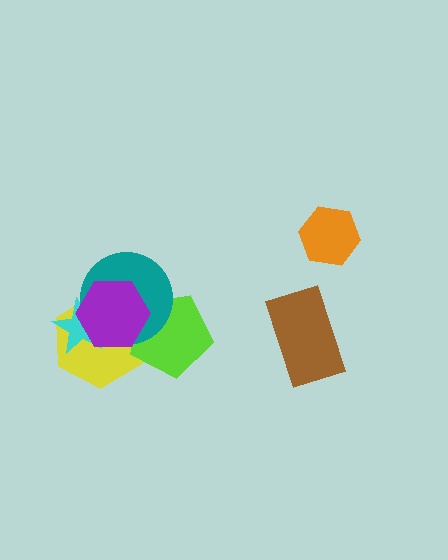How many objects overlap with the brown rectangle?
0 objects overlap with the brown rectangle.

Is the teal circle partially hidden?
Yes, it is partially covered by another shape.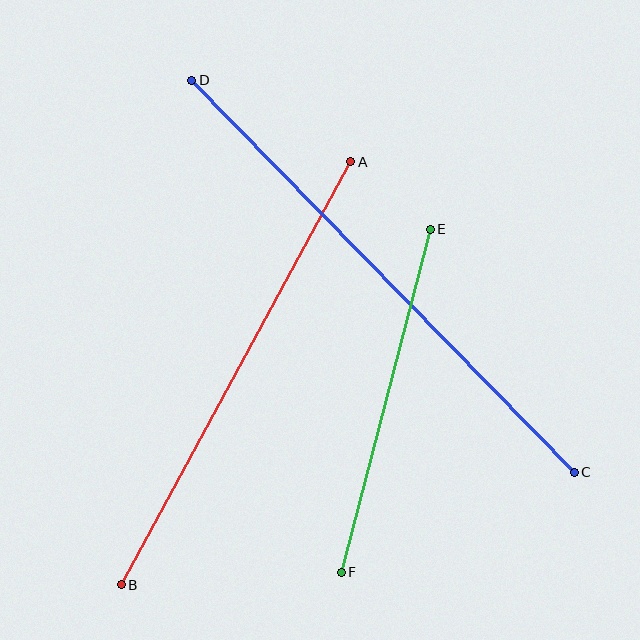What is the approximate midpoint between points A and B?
The midpoint is at approximately (236, 373) pixels.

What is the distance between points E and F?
The distance is approximately 354 pixels.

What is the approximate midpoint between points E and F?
The midpoint is at approximately (386, 401) pixels.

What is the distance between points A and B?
The distance is approximately 481 pixels.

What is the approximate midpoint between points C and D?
The midpoint is at approximately (383, 276) pixels.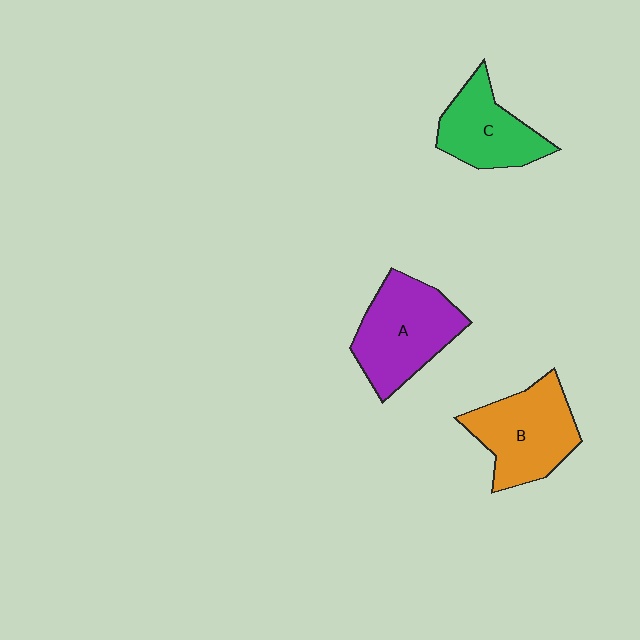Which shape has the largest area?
Shape A (purple).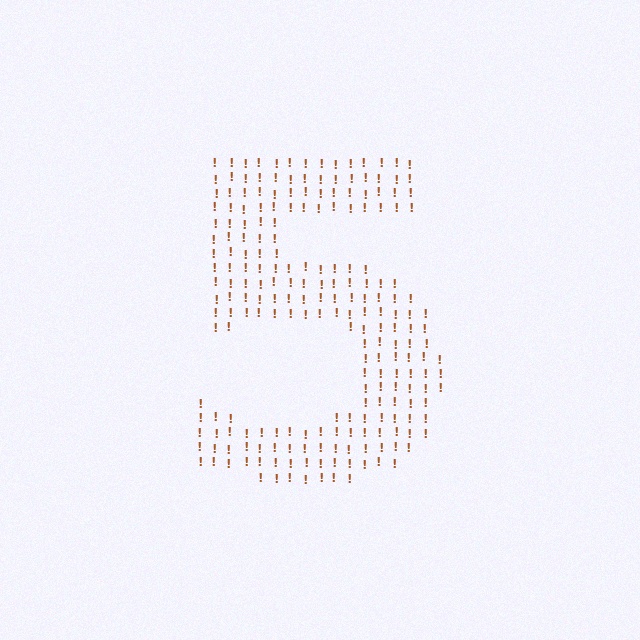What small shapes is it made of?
It is made of small exclamation marks.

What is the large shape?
The large shape is the digit 5.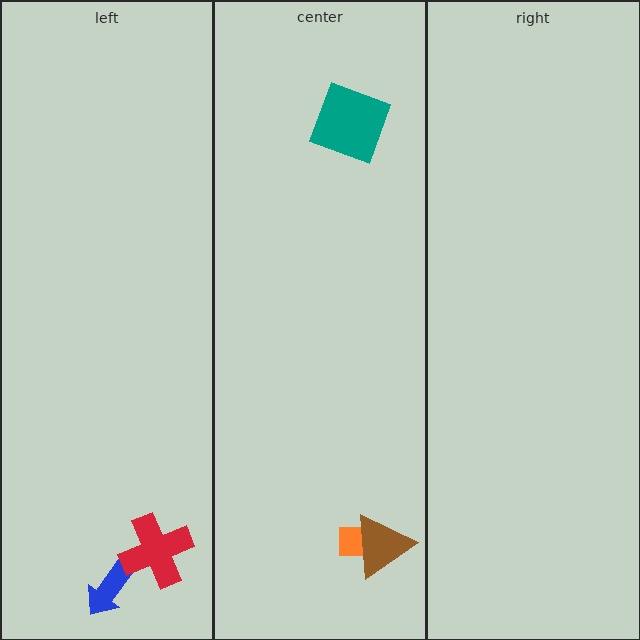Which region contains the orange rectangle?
The center region.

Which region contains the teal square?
The center region.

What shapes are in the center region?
The orange rectangle, the brown triangle, the teal square.